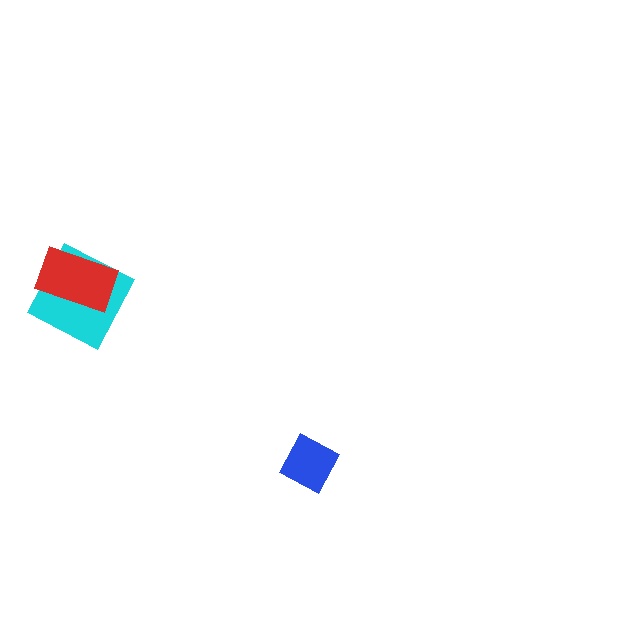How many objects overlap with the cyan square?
1 object overlaps with the cyan square.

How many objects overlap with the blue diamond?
0 objects overlap with the blue diamond.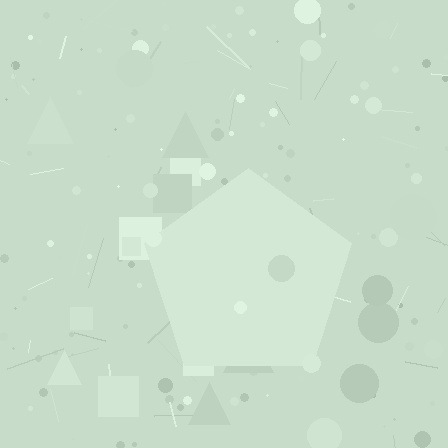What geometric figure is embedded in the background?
A pentagon is embedded in the background.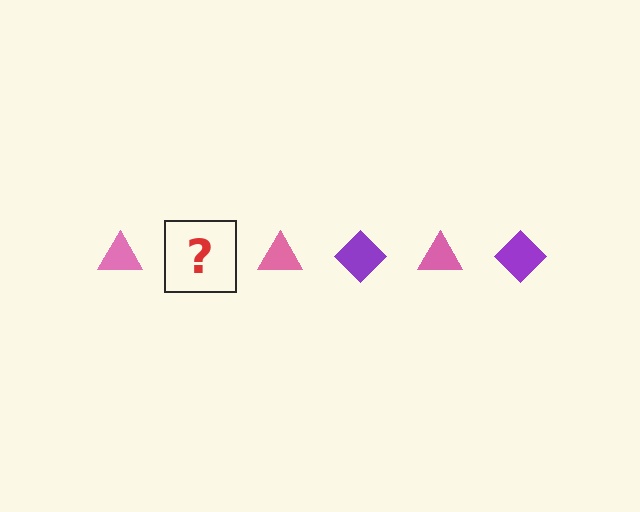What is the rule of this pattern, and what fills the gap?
The rule is that the pattern alternates between pink triangle and purple diamond. The gap should be filled with a purple diamond.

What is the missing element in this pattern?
The missing element is a purple diamond.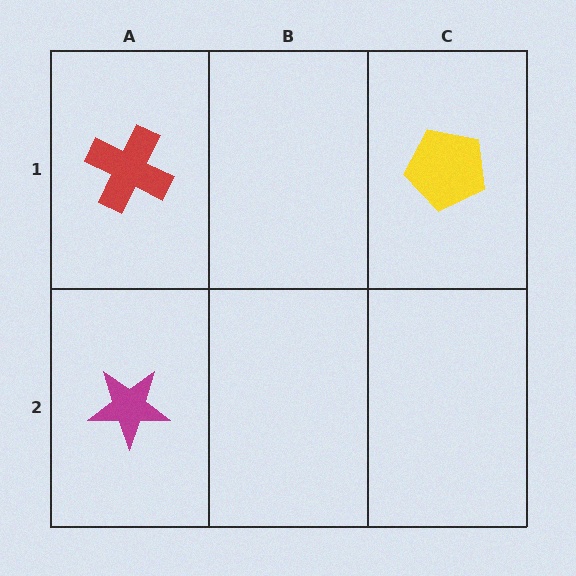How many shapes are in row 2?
1 shape.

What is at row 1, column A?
A red cross.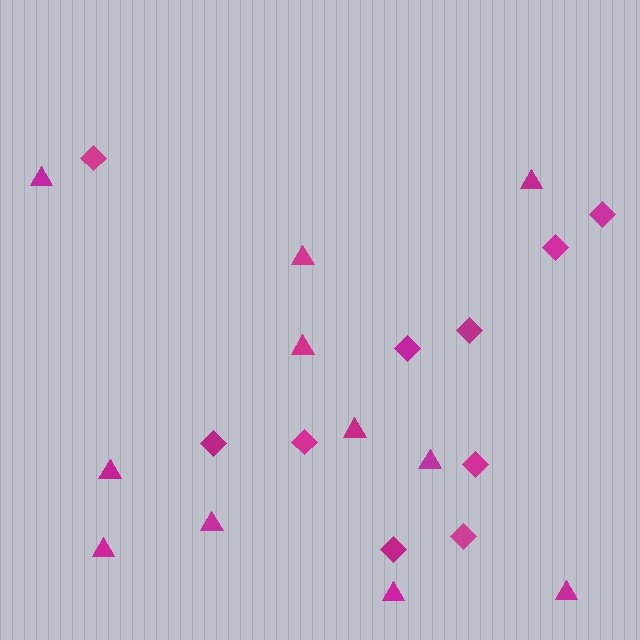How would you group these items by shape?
There are 2 groups: one group of triangles (11) and one group of diamonds (10).